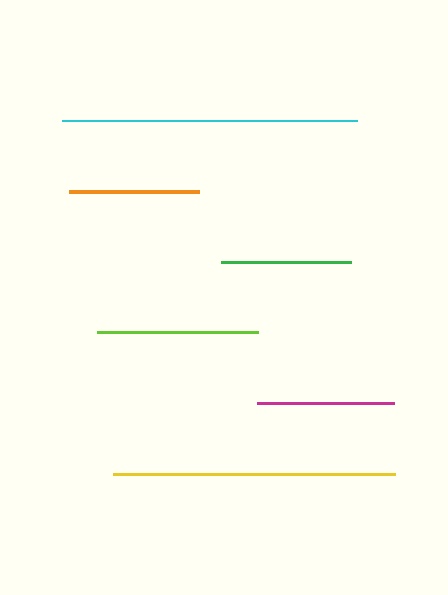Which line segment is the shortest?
The green line is the shortest at approximately 130 pixels.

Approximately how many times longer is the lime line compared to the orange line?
The lime line is approximately 1.2 times the length of the orange line.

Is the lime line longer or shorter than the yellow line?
The yellow line is longer than the lime line.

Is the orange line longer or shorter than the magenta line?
The magenta line is longer than the orange line.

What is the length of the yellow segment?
The yellow segment is approximately 282 pixels long.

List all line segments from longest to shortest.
From longest to shortest: cyan, yellow, lime, magenta, orange, green.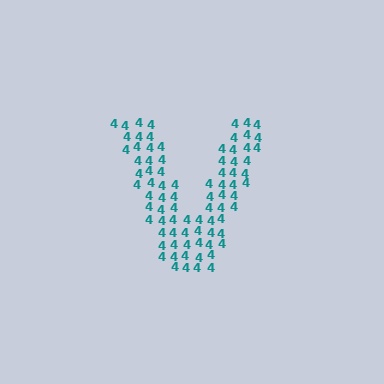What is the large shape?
The large shape is the letter V.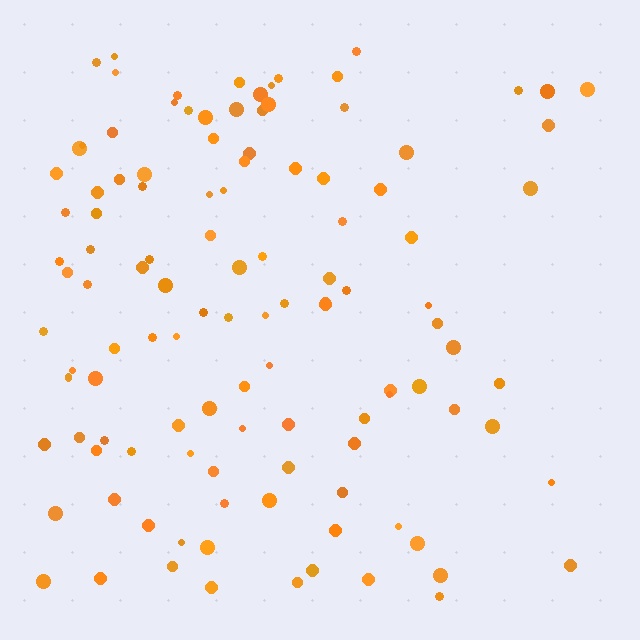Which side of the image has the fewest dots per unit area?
The right.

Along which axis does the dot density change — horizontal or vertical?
Horizontal.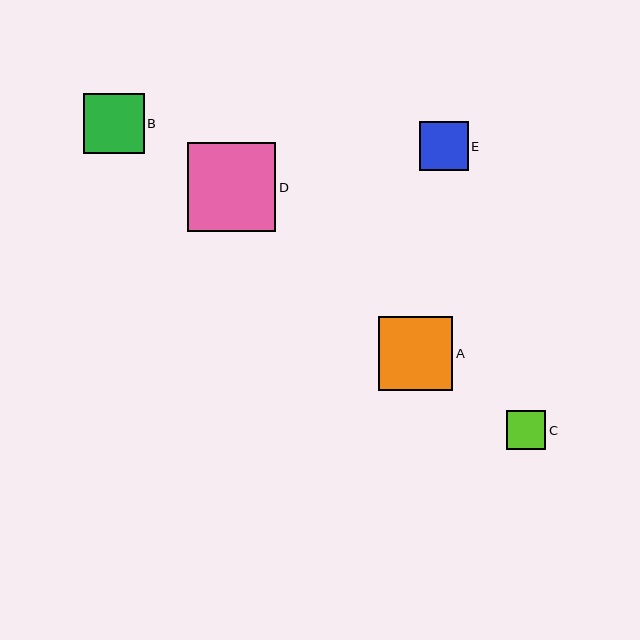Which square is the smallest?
Square C is the smallest with a size of approximately 39 pixels.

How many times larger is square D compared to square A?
Square D is approximately 1.2 times the size of square A.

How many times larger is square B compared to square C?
Square B is approximately 1.5 times the size of square C.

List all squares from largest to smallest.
From largest to smallest: D, A, B, E, C.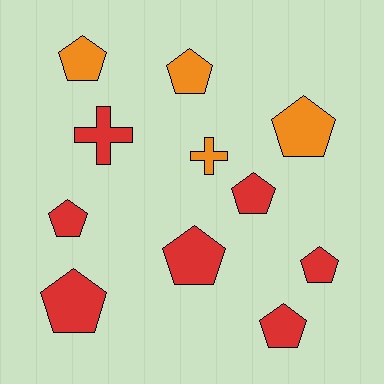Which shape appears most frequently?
Pentagon, with 9 objects.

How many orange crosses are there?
There is 1 orange cross.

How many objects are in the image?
There are 11 objects.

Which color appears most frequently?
Red, with 7 objects.